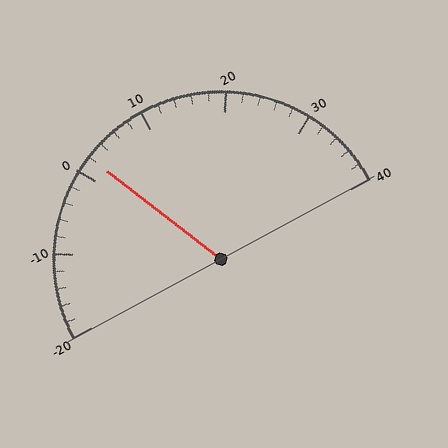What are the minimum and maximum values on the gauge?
The gauge ranges from -20 to 40.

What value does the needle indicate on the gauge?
The needle indicates approximately 2.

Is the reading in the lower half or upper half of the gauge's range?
The reading is in the lower half of the range (-20 to 40).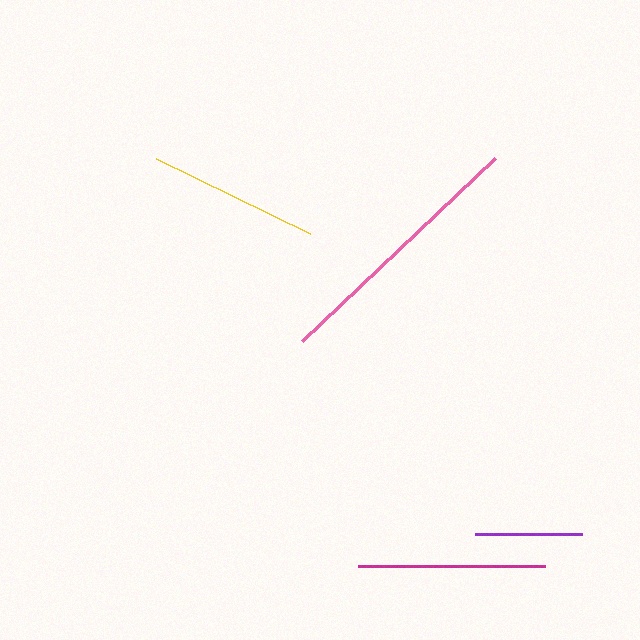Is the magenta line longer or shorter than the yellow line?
The magenta line is longer than the yellow line.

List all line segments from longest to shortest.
From longest to shortest: pink, magenta, yellow, purple.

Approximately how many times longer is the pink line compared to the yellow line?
The pink line is approximately 1.6 times the length of the yellow line.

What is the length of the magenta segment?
The magenta segment is approximately 187 pixels long.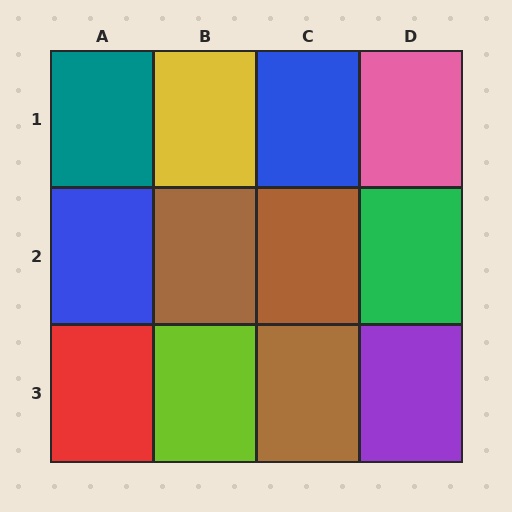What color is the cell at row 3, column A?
Red.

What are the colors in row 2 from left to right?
Blue, brown, brown, green.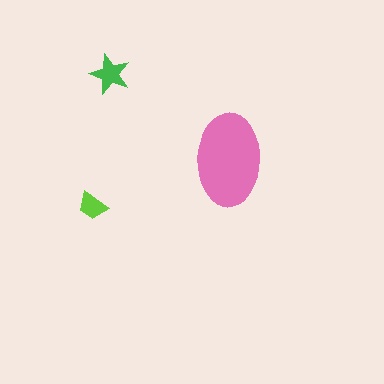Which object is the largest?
The pink ellipse.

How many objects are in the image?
There are 3 objects in the image.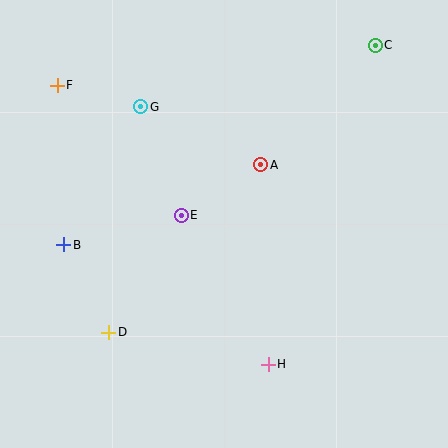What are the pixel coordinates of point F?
Point F is at (57, 85).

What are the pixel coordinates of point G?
Point G is at (141, 107).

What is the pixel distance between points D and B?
The distance between D and B is 99 pixels.